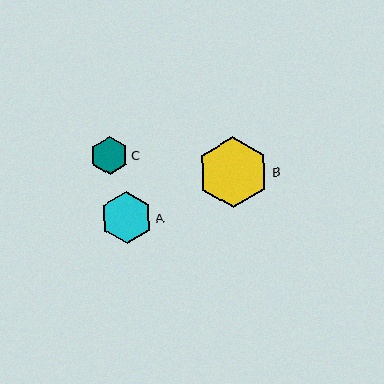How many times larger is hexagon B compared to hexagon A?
Hexagon B is approximately 1.4 times the size of hexagon A.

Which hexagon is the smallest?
Hexagon C is the smallest with a size of approximately 38 pixels.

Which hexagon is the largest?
Hexagon B is the largest with a size of approximately 71 pixels.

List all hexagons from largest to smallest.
From largest to smallest: B, A, C.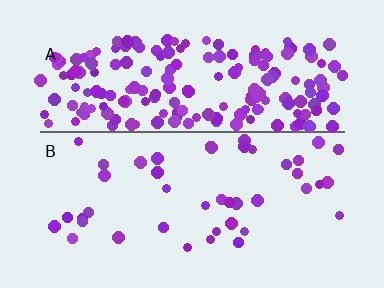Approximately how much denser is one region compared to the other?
Approximately 4.5× — region A over region B.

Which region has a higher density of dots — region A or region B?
A (the top).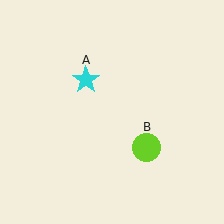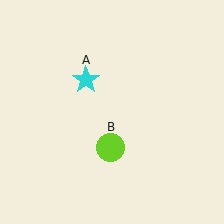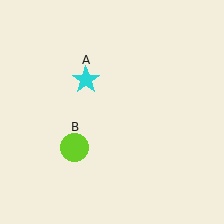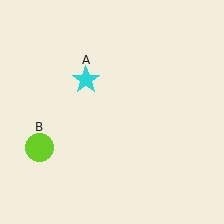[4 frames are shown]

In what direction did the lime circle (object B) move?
The lime circle (object B) moved left.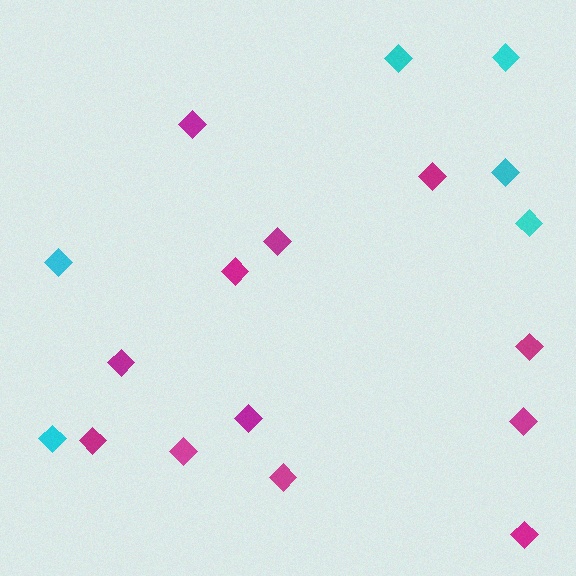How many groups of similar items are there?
There are 2 groups: one group of cyan diamonds (6) and one group of magenta diamonds (12).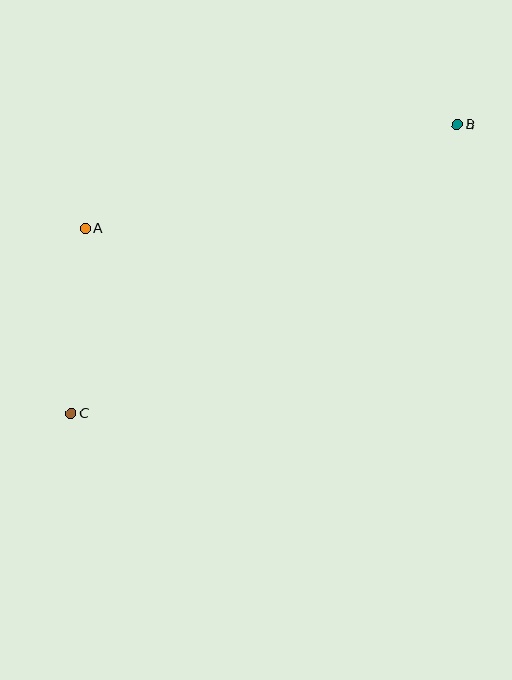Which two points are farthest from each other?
Points B and C are farthest from each other.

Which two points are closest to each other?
Points A and C are closest to each other.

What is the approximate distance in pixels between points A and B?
The distance between A and B is approximately 386 pixels.